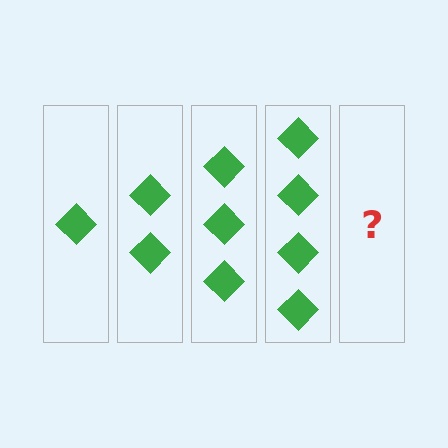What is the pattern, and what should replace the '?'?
The pattern is that each step adds one more diamond. The '?' should be 5 diamonds.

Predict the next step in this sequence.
The next step is 5 diamonds.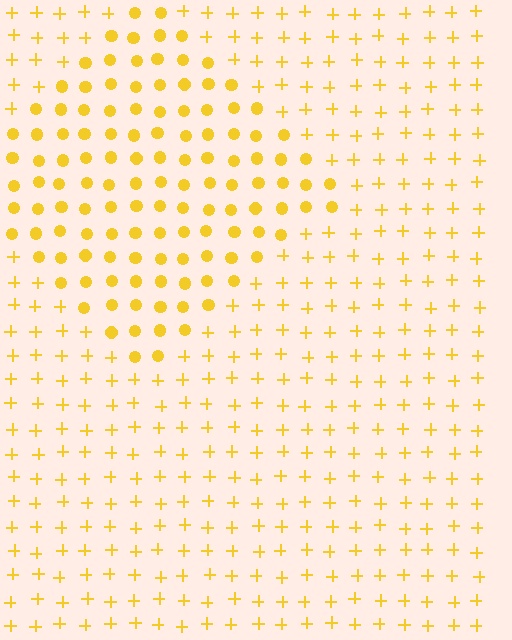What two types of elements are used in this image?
The image uses circles inside the diamond region and plus signs outside it.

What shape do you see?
I see a diamond.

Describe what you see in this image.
The image is filled with small yellow elements arranged in a uniform grid. A diamond-shaped region contains circles, while the surrounding area contains plus signs. The boundary is defined purely by the change in element shape.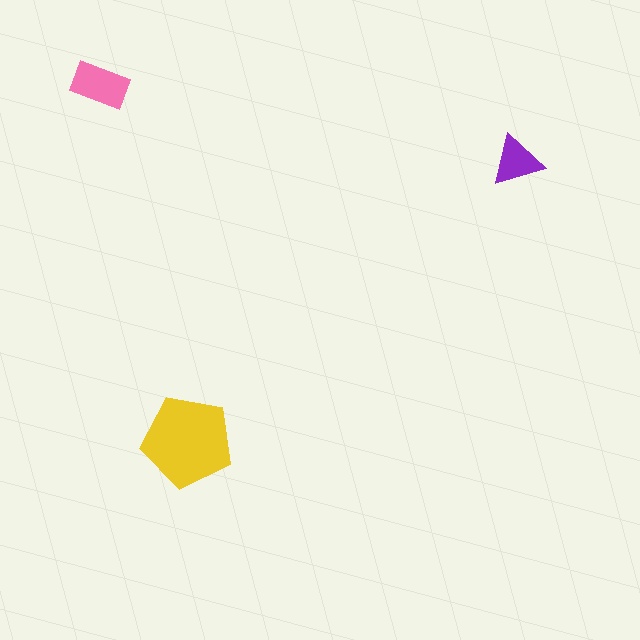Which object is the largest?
The yellow pentagon.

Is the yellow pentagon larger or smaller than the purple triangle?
Larger.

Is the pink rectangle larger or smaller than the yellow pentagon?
Smaller.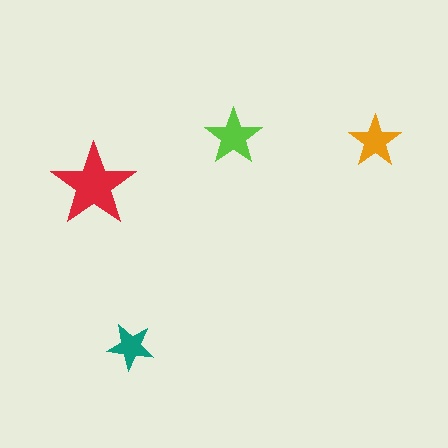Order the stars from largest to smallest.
the red one, the lime one, the orange one, the teal one.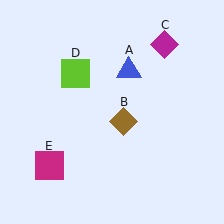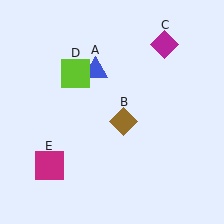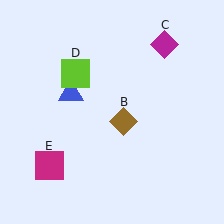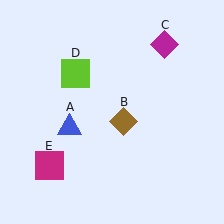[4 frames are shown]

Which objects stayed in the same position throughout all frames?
Brown diamond (object B) and magenta diamond (object C) and lime square (object D) and magenta square (object E) remained stationary.